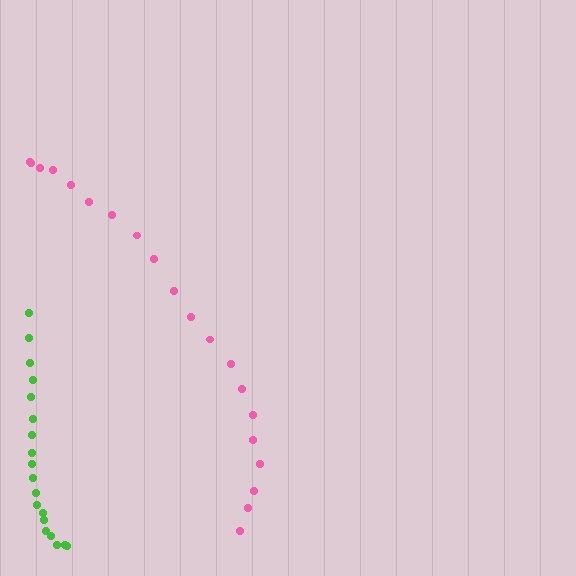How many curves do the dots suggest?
There are 2 distinct paths.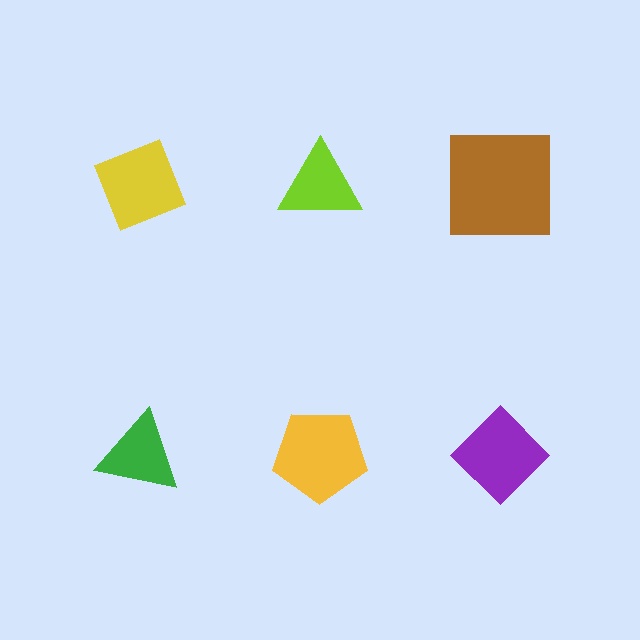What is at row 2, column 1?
A green triangle.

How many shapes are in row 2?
3 shapes.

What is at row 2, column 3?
A purple diamond.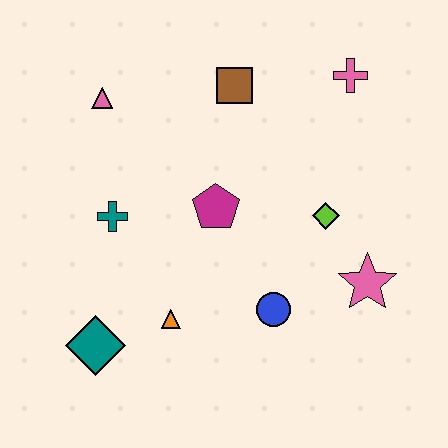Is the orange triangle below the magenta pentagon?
Yes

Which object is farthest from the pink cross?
The teal diamond is farthest from the pink cross.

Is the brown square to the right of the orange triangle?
Yes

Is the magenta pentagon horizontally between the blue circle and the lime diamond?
No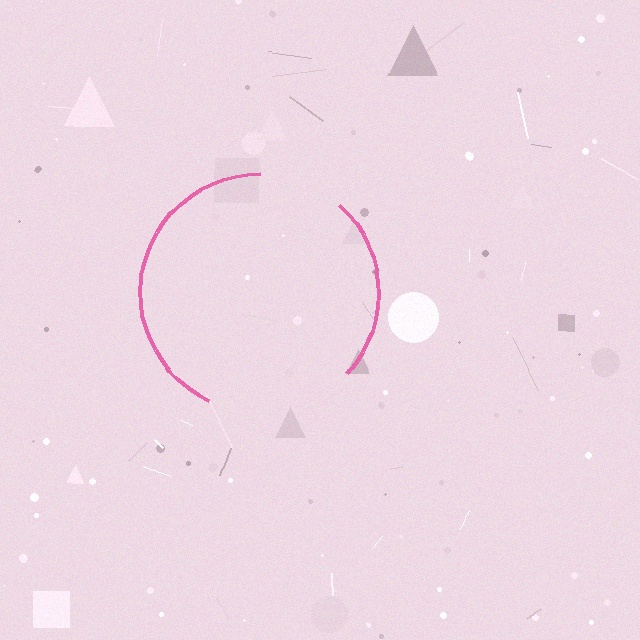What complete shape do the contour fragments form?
The contour fragments form a circle.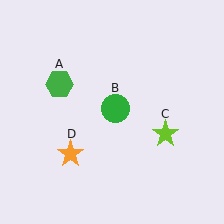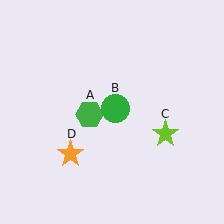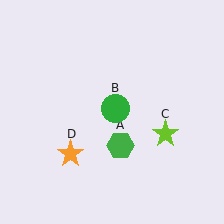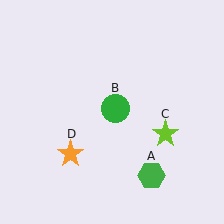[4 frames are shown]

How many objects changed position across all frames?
1 object changed position: green hexagon (object A).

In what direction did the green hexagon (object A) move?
The green hexagon (object A) moved down and to the right.